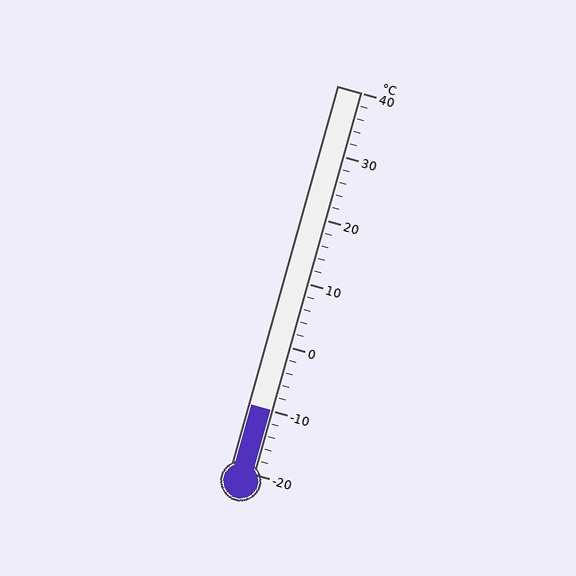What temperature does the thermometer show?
The thermometer shows approximately -10°C.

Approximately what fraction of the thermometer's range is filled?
The thermometer is filled to approximately 15% of its range.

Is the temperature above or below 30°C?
The temperature is below 30°C.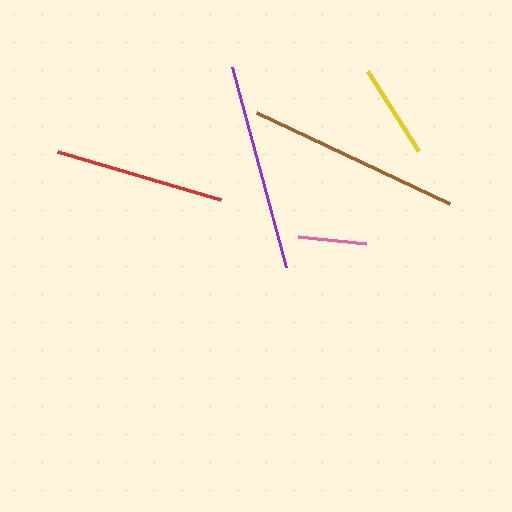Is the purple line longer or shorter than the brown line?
The brown line is longer than the purple line.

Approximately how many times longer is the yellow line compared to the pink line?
The yellow line is approximately 1.4 times the length of the pink line.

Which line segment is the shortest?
The pink line is the shortest at approximately 68 pixels.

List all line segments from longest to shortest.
From longest to shortest: brown, purple, red, yellow, pink.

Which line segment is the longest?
The brown line is the longest at approximately 213 pixels.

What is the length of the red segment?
The red segment is approximately 169 pixels long.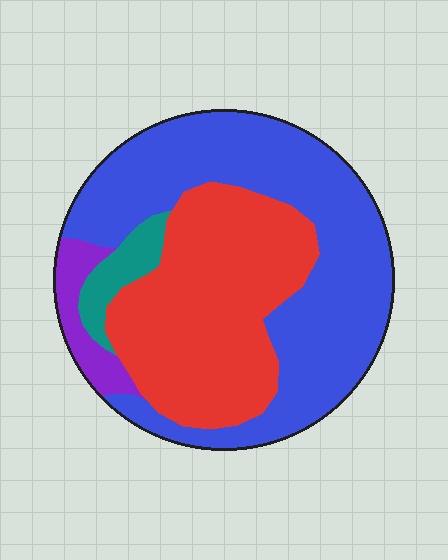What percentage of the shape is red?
Red covers roughly 40% of the shape.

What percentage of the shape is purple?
Purple takes up about one tenth (1/10) of the shape.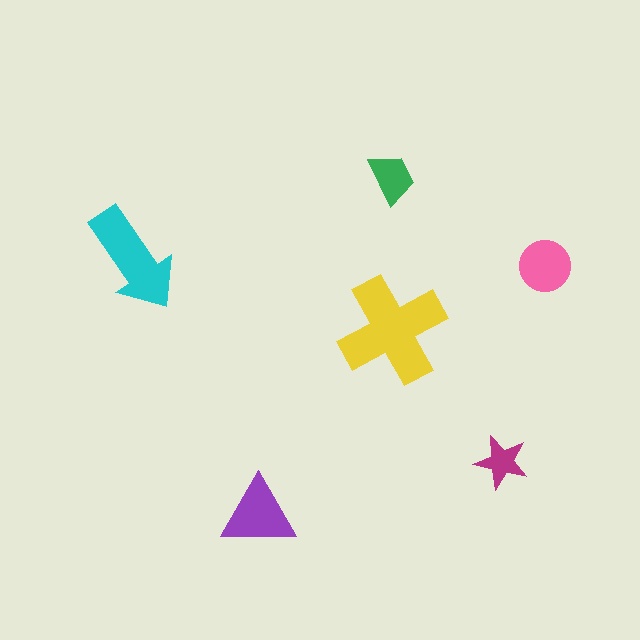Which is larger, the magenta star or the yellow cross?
The yellow cross.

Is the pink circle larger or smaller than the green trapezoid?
Larger.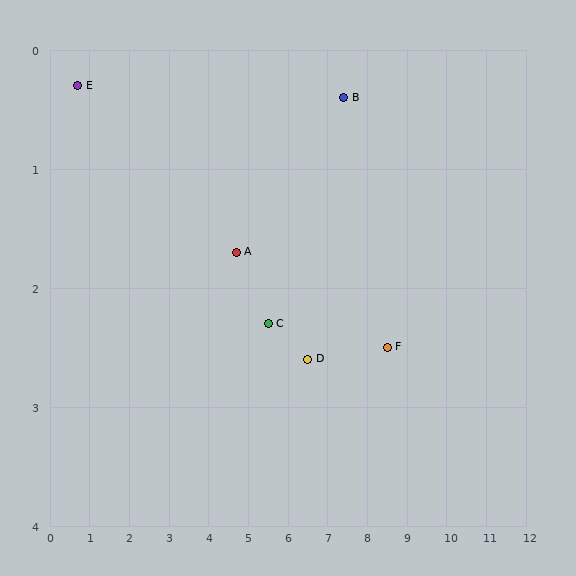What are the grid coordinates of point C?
Point C is at approximately (5.5, 2.3).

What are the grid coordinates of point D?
Point D is at approximately (6.5, 2.6).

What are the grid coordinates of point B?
Point B is at approximately (7.4, 0.4).